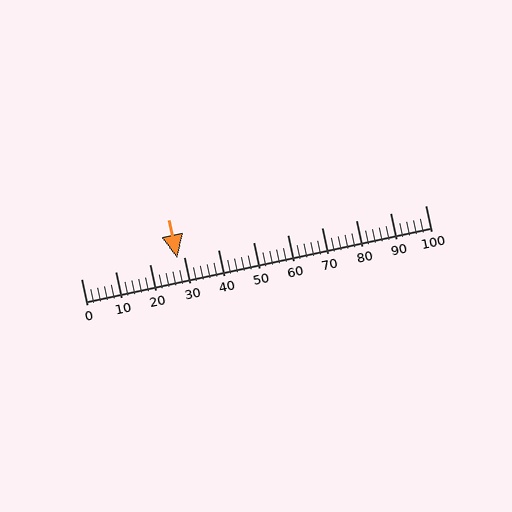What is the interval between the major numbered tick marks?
The major tick marks are spaced 10 units apart.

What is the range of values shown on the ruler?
The ruler shows values from 0 to 100.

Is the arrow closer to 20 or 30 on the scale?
The arrow is closer to 30.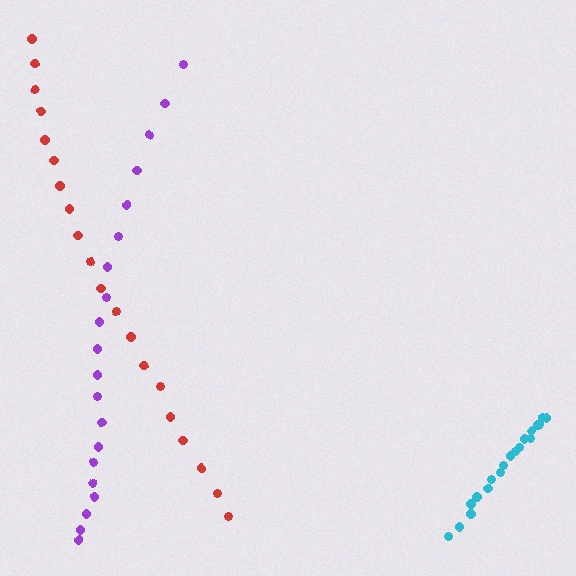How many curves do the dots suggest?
There are 3 distinct paths.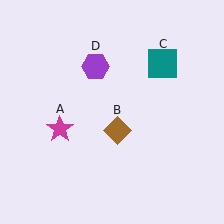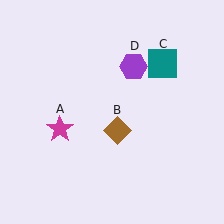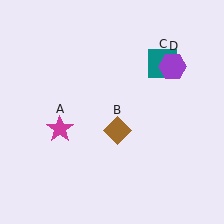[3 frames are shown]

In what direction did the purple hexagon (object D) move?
The purple hexagon (object D) moved right.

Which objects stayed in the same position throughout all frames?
Magenta star (object A) and brown diamond (object B) and teal square (object C) remained stationary.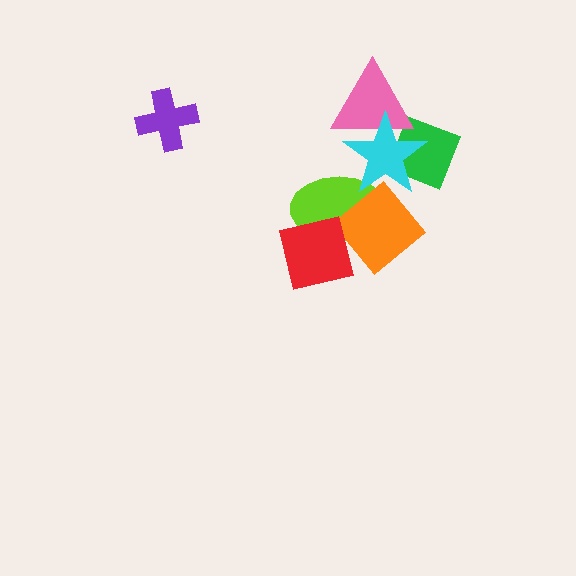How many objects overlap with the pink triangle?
2 objects overlap with the pink triangle.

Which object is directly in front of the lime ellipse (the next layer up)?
The orange diamond is directly in front of the lime ellipse.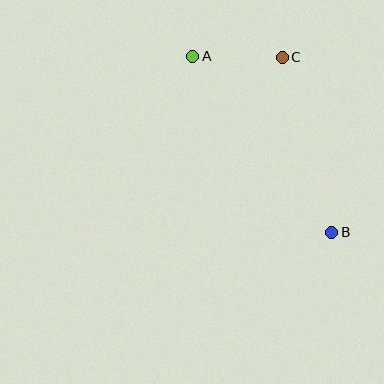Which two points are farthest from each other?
Points A and B are farthest from each other.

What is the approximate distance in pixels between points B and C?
The distance between B and C is approximately 182 pixels.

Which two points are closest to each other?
Points A and C are closest to each other.